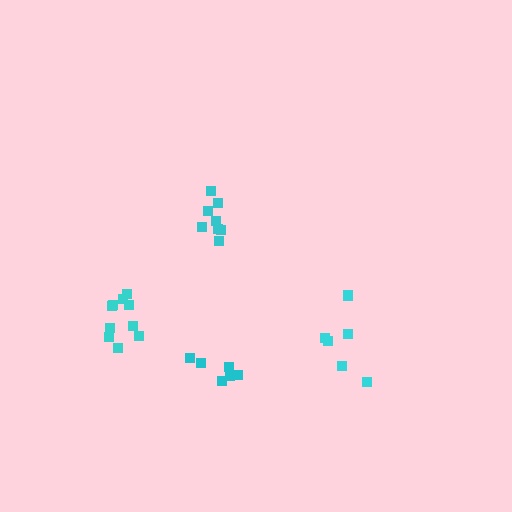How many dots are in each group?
Group 1: 10 dots, Group 2: 8 dots, Group 3: 6 dots, Group 4: 6 dots (30 total).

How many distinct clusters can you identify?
There are 4 distinct clusters.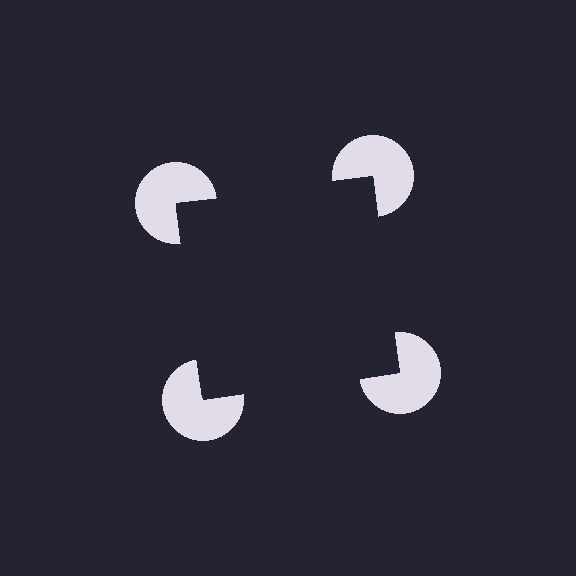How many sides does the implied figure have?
4 sides.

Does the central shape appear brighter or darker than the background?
It typically appears slightly darker than the background, even though no actual brightness change is drawn.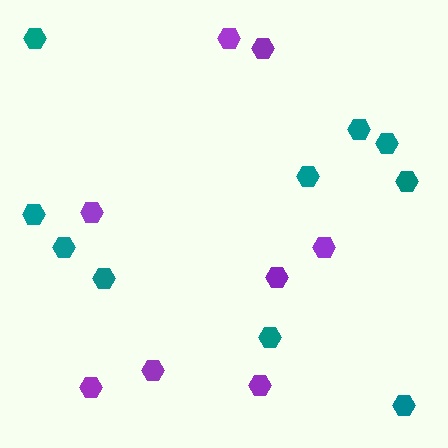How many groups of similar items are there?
There are 2 groups: one group of teal hexagons (10) and one group of purple hexagons (8).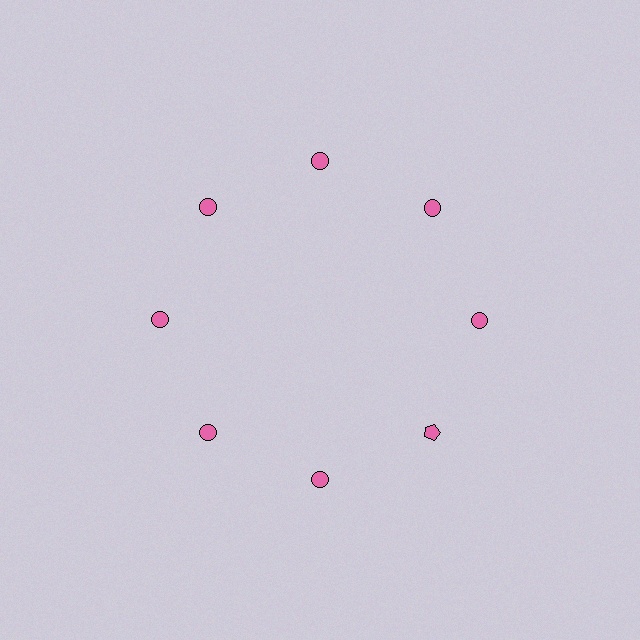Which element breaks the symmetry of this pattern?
The pink pentagon at roughly the 4 o'clock position breaks the symmetry. All other shapes are pink circles.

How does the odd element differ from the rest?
It has a different shape: pentagon instead of circle.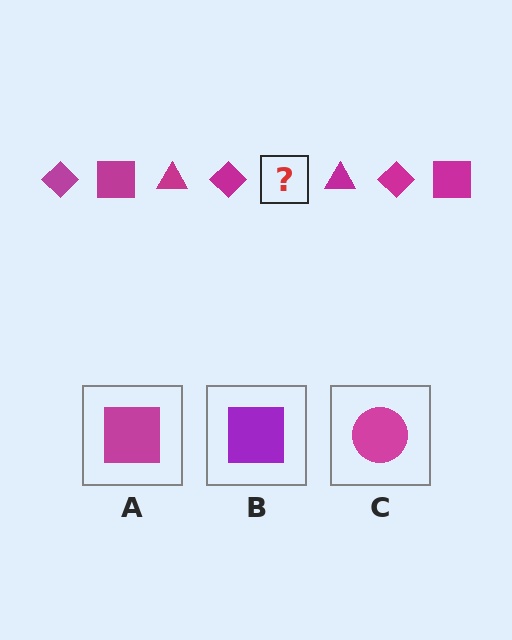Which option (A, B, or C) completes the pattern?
A.